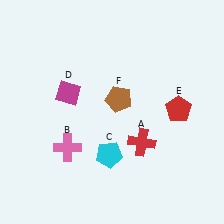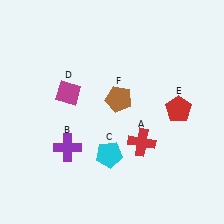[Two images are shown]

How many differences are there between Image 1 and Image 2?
There is 1 difference between the two images.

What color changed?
The cross (B) changed from pink in Image 1 to purple in Image 2.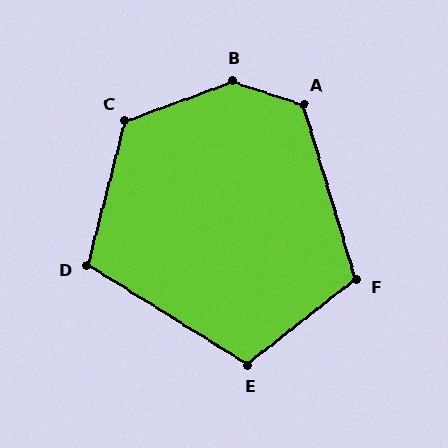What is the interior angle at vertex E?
Approximately 110 degrees (obtuse).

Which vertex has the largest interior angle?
B, at approximately 141 degrees.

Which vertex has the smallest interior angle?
D, at approximately 107 degrees.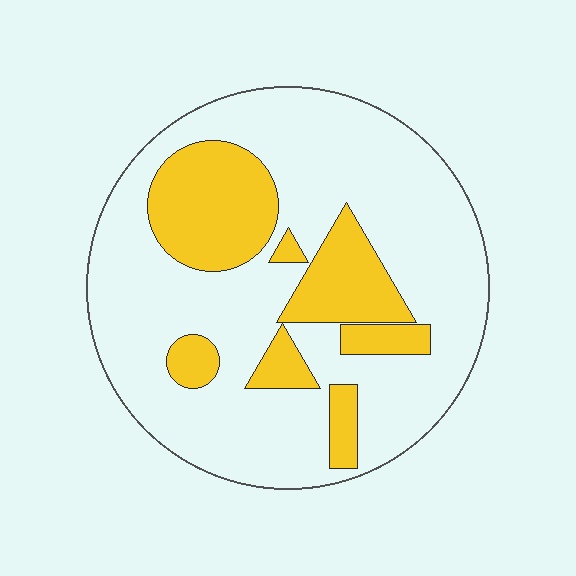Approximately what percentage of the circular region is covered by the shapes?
Approximately 25%.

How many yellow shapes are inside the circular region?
7.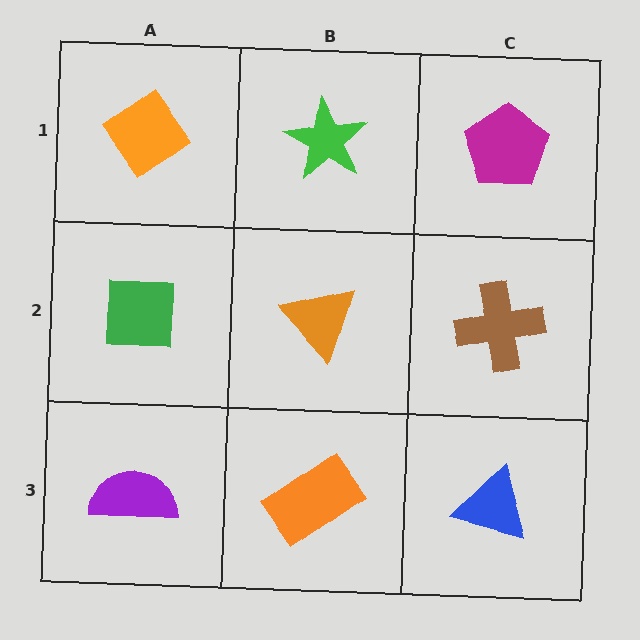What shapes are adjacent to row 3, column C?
A brown cross (row 2, column C), an orange rectangle (row 3, column B).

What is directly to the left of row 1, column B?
An orange diamond.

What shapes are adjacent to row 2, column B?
A green star (row 1, column B), an orange rectangle (row 3, column B), a green square (row 2, column A), a brown cross (row 2, column C).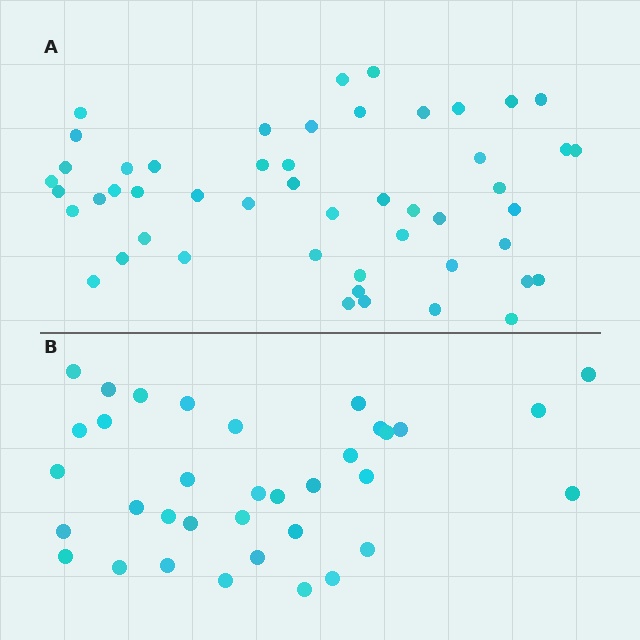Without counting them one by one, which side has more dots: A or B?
Region A (the top region) has more dots.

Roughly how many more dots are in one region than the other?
Region A has approximately 15 more dots than region B.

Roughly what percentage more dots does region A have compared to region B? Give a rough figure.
About 45% more.